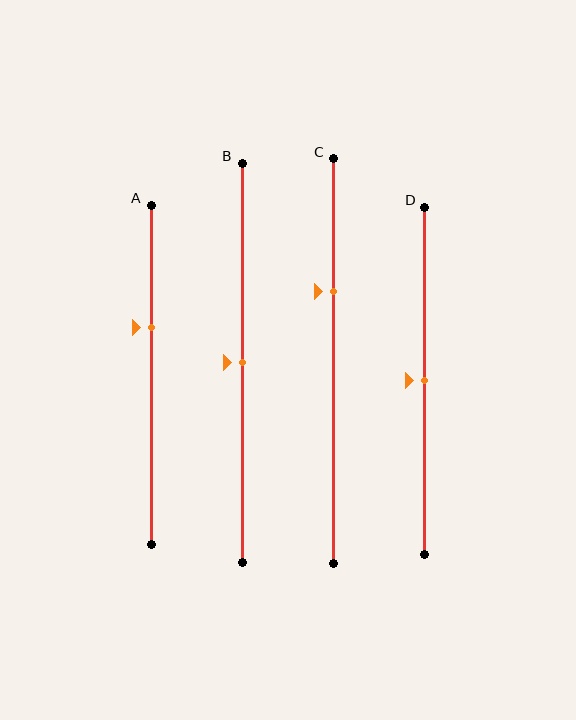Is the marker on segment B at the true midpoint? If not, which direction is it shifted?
Yes, the marker on segment B is at the true midpoint.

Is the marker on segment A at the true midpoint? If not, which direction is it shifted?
No, the marker on segment A is shifted upward by about 14% of the segment length.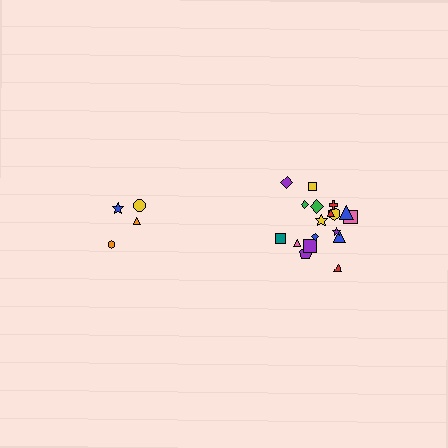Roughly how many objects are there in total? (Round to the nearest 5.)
Roughly 20 objects in total.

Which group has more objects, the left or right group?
The right group.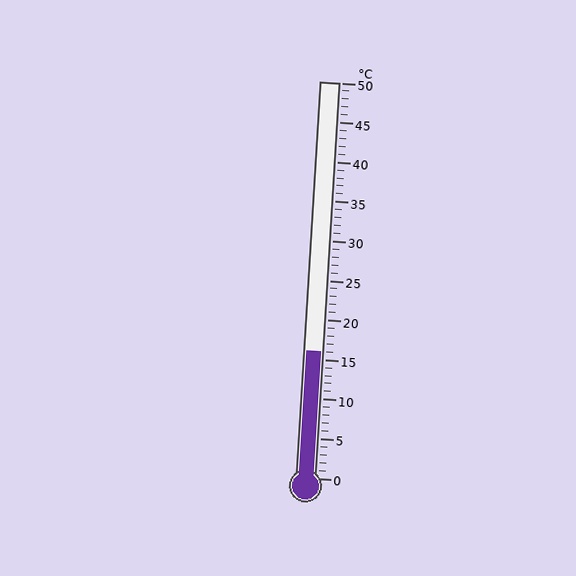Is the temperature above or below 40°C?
The temperature is below 40°C.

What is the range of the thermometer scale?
The thermometer scale ranges from 0°C to 50°C.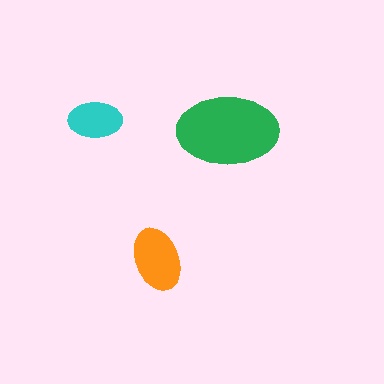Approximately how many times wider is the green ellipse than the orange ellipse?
About 1.5 times wider.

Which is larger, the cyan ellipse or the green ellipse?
The green one.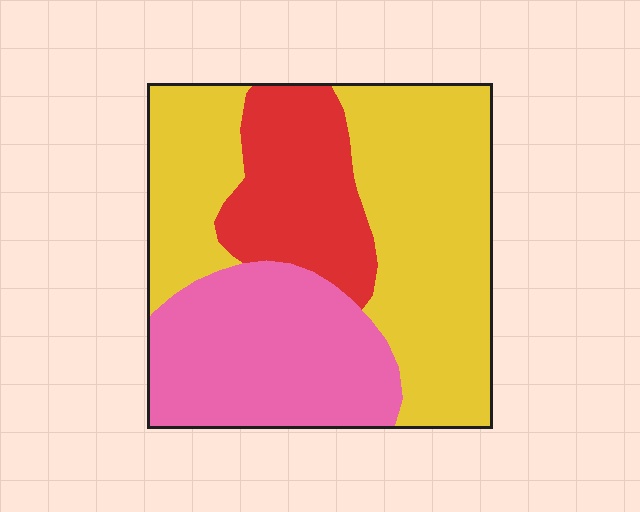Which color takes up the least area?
Red, at roughly 20%.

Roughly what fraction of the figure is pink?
Pink covers 30% of the figure.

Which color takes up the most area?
Yellow, at roughly 50%.